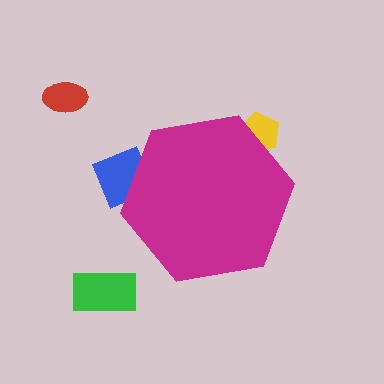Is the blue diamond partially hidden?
Yes, the blue diamond is partially hidden behind the magenta hexagon.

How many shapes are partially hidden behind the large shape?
2 shapes are partially hidden.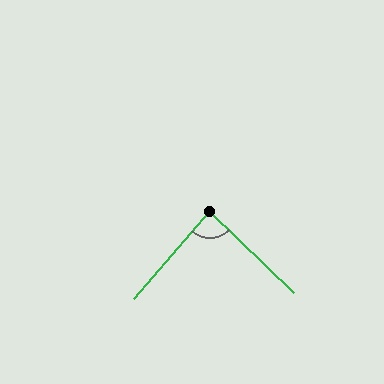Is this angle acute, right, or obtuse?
It is approximately a right angle.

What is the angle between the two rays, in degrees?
Approximately 87 degrees.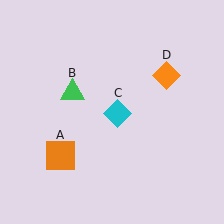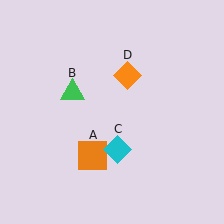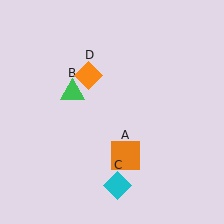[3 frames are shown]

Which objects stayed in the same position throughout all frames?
Green triangle (object B) remained stationary.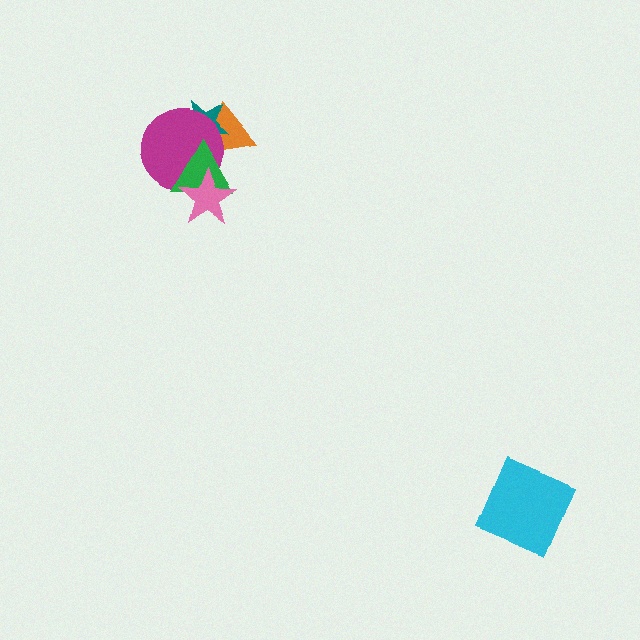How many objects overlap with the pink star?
2 objects overlap with the pink star.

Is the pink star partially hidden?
No, no other shape covers it.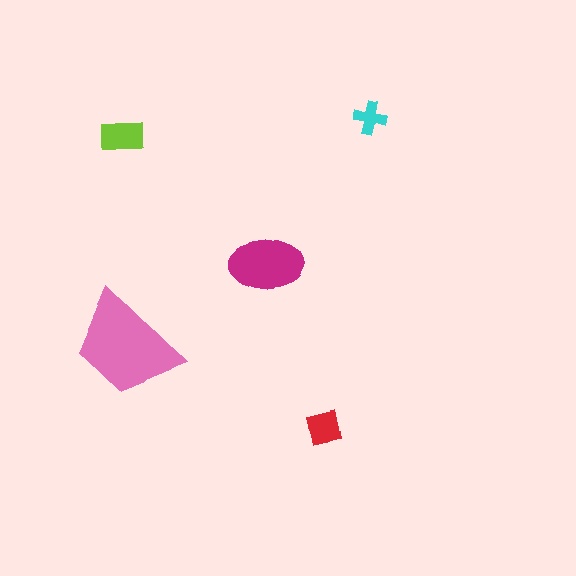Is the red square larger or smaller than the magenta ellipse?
Smaller.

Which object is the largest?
The pink trapezoid.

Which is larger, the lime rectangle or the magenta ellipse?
The magenta ellipse.